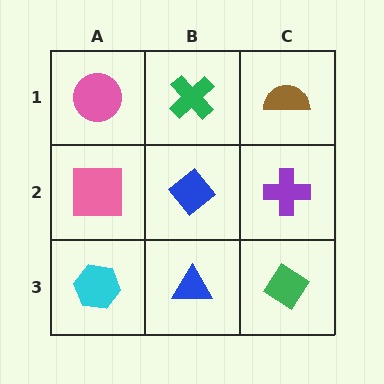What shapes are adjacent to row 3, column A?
A pink square (row 2, column A), a blue triangle (row 3, column B).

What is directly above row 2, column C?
A brown semicircle.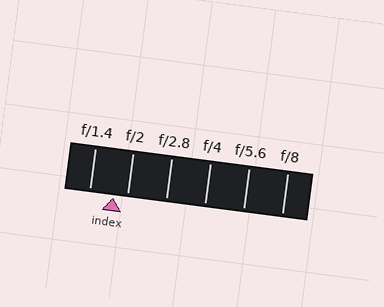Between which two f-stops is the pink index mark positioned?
The index mark is between f/1.4 and f/2.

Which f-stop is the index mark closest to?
The index mark is closest to f/2.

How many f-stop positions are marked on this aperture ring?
There are 6 f-stop positions marked.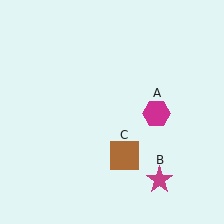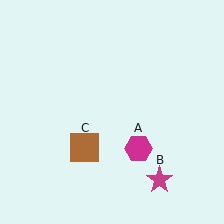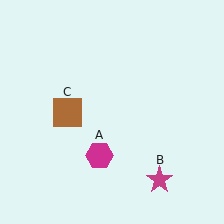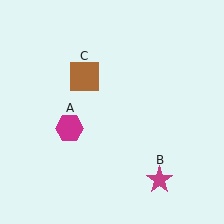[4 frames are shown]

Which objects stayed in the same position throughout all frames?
Magenta star (object B) remained stationary.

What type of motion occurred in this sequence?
The magenta hexagon (object A), brown square (object C) rotated clockwise around the center of the scene.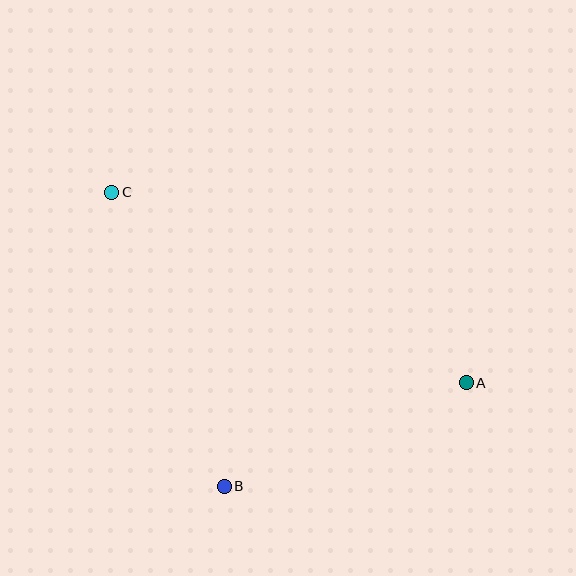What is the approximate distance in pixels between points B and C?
The distance between B and C is approximately 315 pixels.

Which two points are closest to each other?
Points A and B are closest to each other.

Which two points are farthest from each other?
Points A and C are farthest from each other.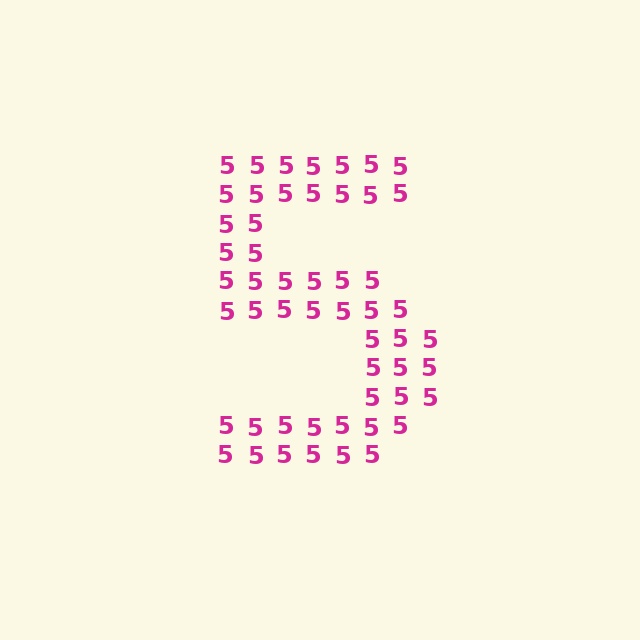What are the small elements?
The small elements are digit 5's.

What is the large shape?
The large shape is the digit 5.